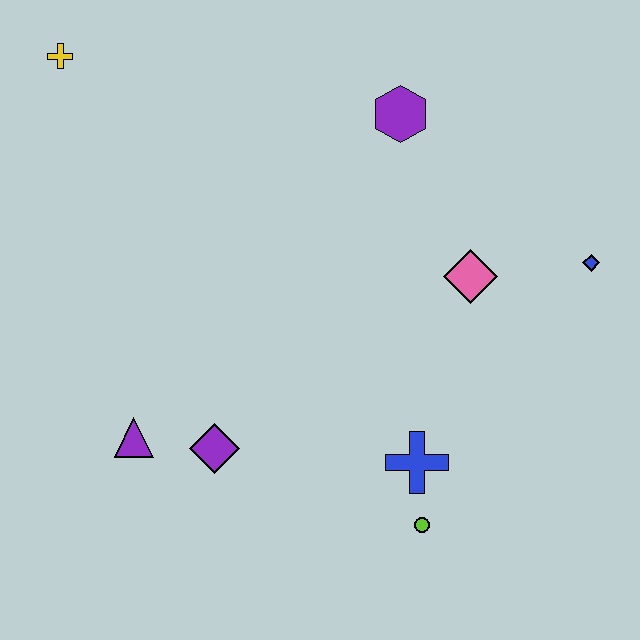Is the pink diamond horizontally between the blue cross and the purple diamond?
No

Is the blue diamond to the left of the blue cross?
No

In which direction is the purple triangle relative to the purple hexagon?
The purple triangle is below the purple hexagon.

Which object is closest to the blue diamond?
The pink diamond is closest to the blue diamond.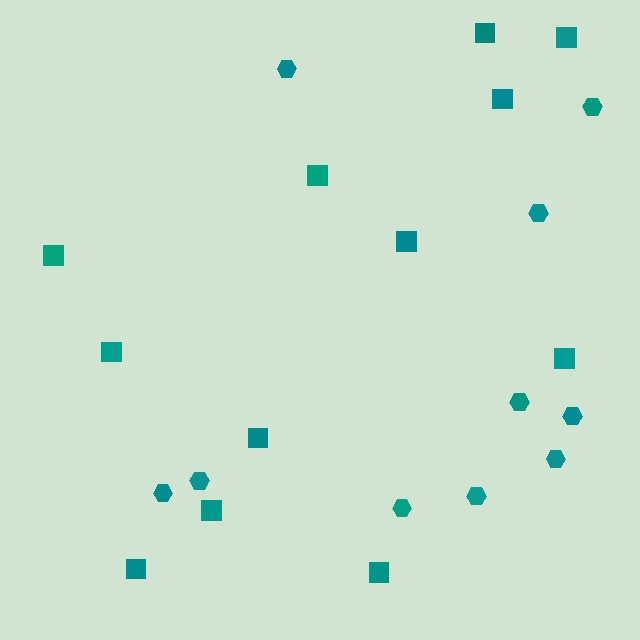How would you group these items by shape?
There are 2 groups: one group of hexagons (10) and one group of squares (12).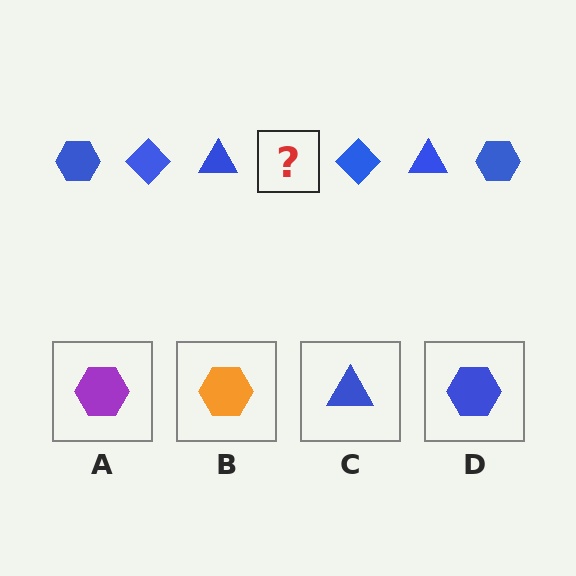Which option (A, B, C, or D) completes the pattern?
D.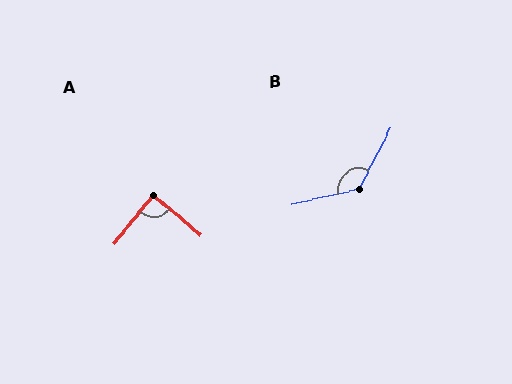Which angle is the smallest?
A, at approximately 89 degrees.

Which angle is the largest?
B, at approximately 131 degrees.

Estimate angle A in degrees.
Approximately 89 degrees.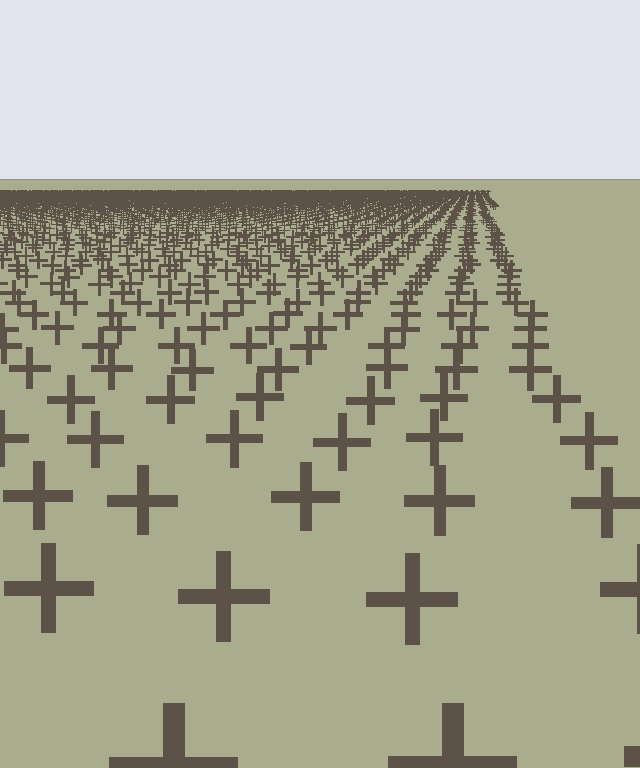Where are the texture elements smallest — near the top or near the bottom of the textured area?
Near the top.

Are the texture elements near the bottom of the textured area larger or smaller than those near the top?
Larger. Near the bottom, elements are closer to the viewer and appear at a bigger on-screen size.